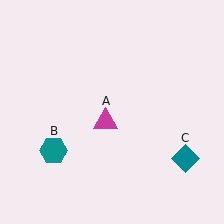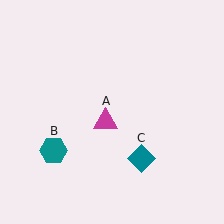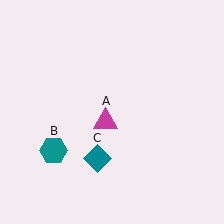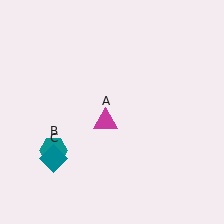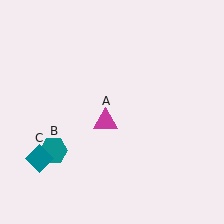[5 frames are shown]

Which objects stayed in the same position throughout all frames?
Magenta triangle (object A) and teal hexagon (object B) remained stationary.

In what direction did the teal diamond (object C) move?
The teal diamond (object C) moved left.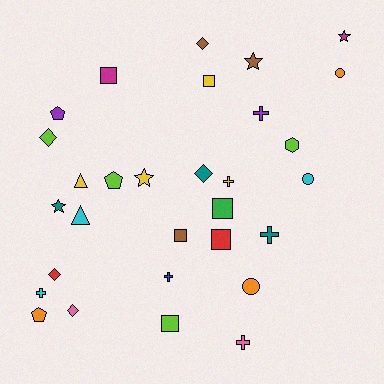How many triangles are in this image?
There are 2 triangles.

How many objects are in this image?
There are 30 objects.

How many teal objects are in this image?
There are 3 teal objects.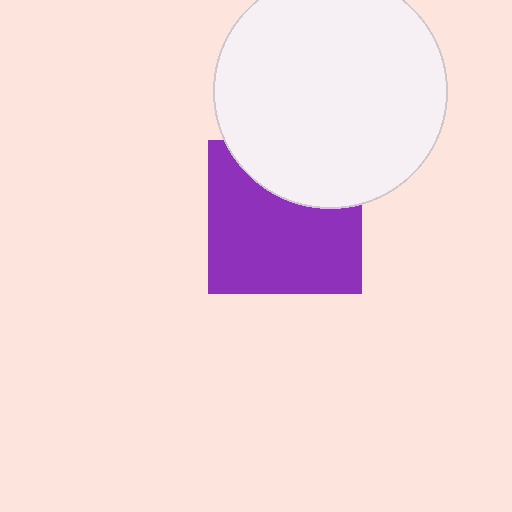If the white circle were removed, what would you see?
You would see the complete purple square.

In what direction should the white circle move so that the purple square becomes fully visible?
The white circle should move up. That is the shortest direction to clear the overlap and leave the purple square fully visible.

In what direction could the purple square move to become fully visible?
The purple square could move down. That would shift it out from behind the white circle entirely.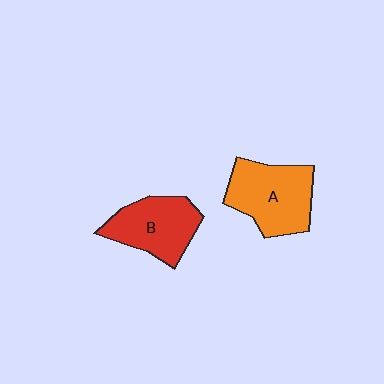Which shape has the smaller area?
Shape B (red).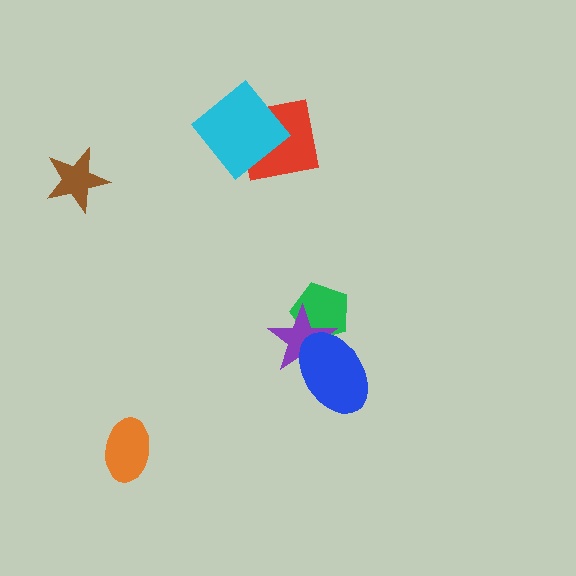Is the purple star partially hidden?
Yes, it is partially covered by another shape.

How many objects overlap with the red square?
1 object overlaps with the red square.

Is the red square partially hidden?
Yes, it is partially covered by another shape.